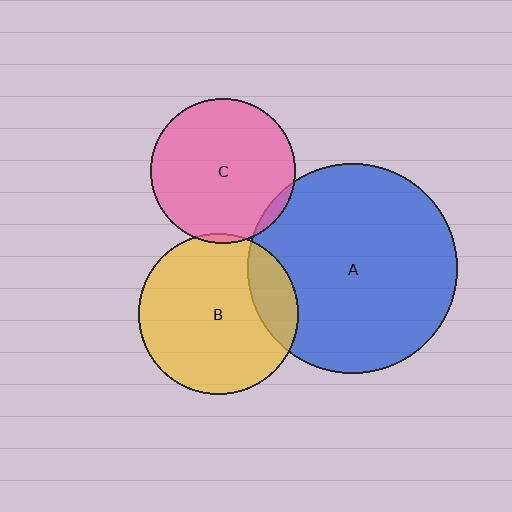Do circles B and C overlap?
Yes.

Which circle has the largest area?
Circle A (blue).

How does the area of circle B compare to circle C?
Approximately 1.2 times.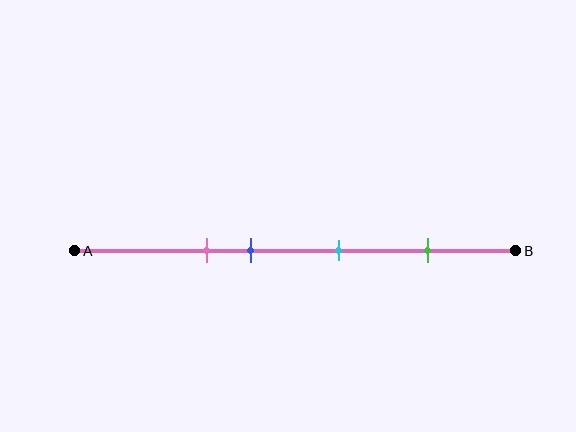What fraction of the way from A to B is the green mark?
The green mark is approximately 80% (0.8) of the way from A to B.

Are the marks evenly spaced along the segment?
No, the marks are not evenly spaced.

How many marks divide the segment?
There are 4 marks dividing the segment.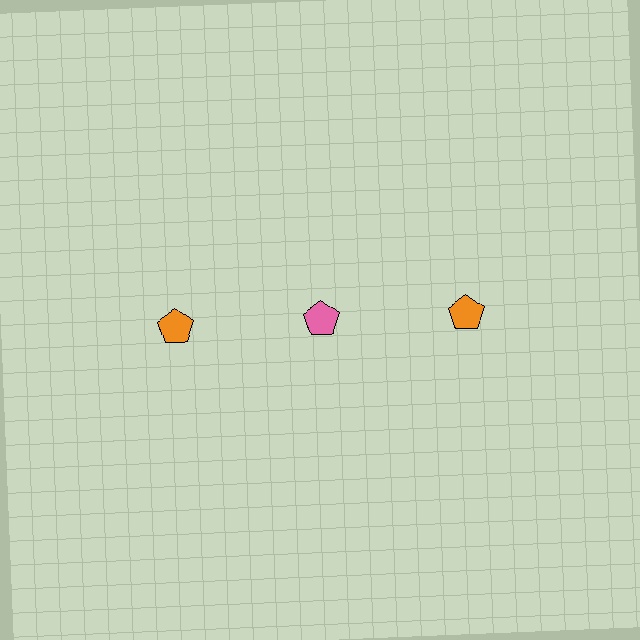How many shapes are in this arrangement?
There are 3 shapes arranged in a grid pattern.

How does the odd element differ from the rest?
It has a different color: pink instead of orange.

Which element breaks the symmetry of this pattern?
The pink pentagon in the top row, second from left column breaks the symmetry. All other shapes are orange pentagons.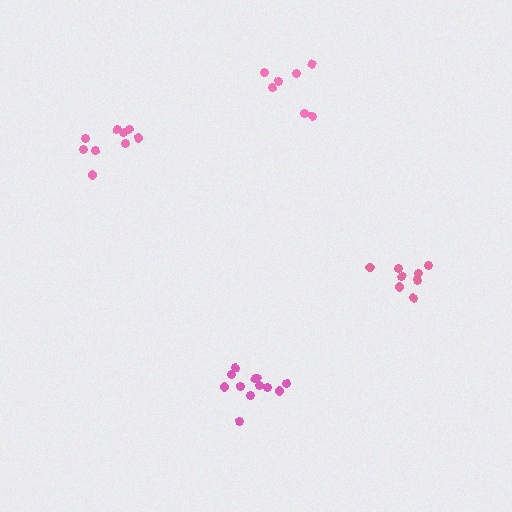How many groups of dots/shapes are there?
There are 4 groups.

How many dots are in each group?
Group 1: 12 dots, Group 2: 7 dots, Group 3: 9 dots, Group 4: 8 dots (36 total).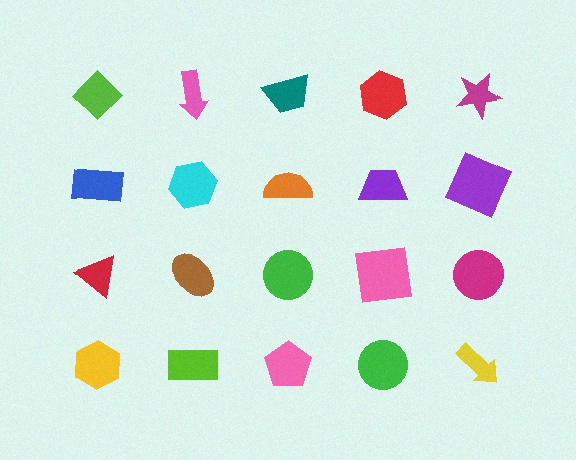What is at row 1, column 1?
A lime diamond.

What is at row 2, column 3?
An orange semicircle.